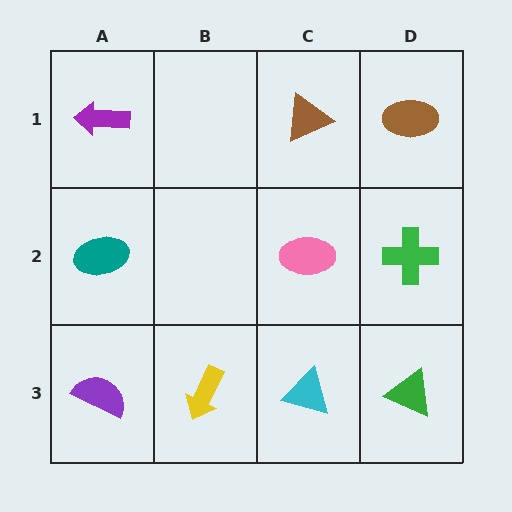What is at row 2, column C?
A pink ellipse.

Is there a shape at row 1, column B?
No, that cell is empty.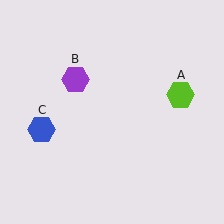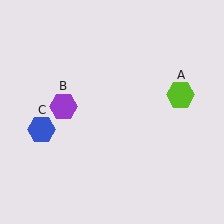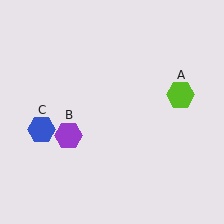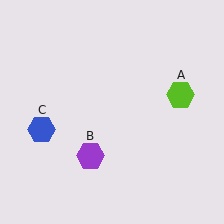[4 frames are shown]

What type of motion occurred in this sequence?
The purple hexagon (object B) rotated counterclockwise around the center of the scene.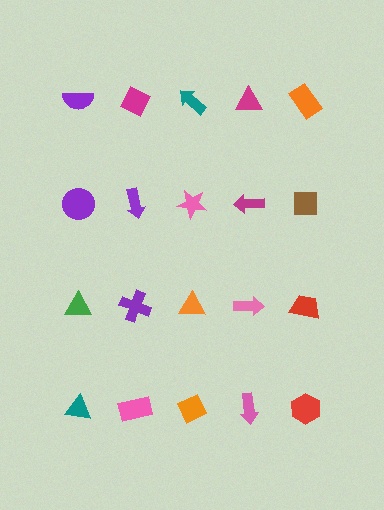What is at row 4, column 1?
A teal triangle.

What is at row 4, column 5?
A red hexagon.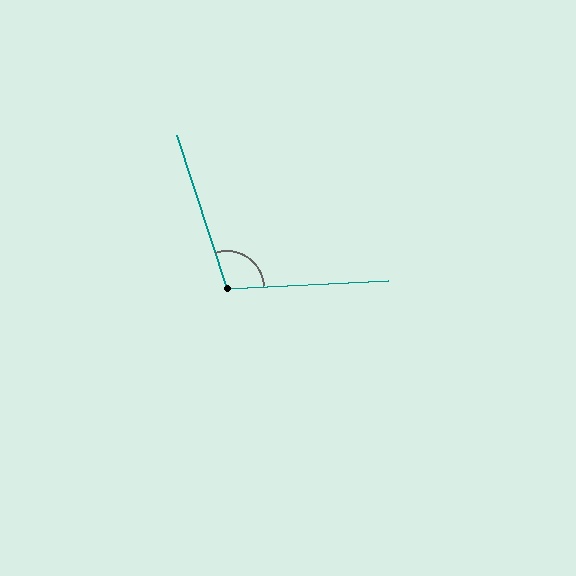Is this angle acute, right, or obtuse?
It is obtuse.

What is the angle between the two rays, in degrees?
Approximately 105 degrees.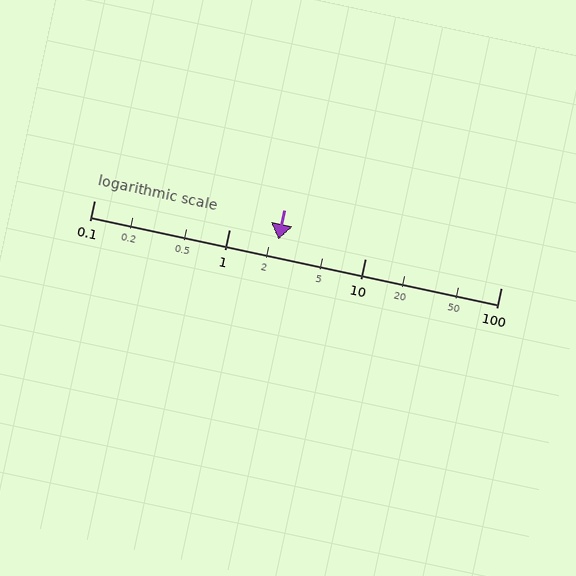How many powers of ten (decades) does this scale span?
The scale spans 3 decades, from 0.1 to 100.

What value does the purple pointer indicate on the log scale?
The pointer indicates approximately 2.3.